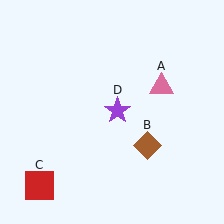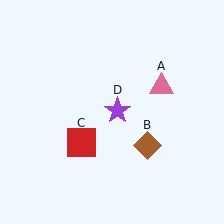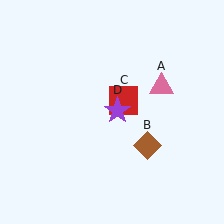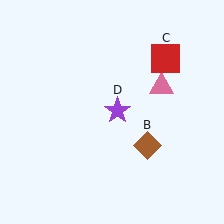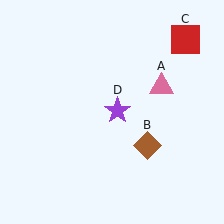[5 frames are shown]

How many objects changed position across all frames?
1 object changed position: red square (object C).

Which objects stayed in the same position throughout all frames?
Pink triangle (object A) and brown diamond (object B) and purple star (object D) remained stationary.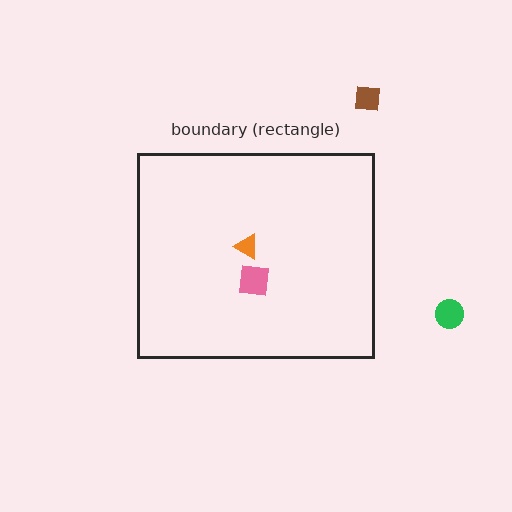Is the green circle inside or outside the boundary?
Outside.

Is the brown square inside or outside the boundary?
Outside.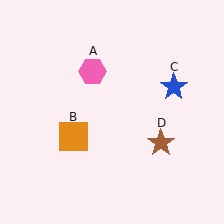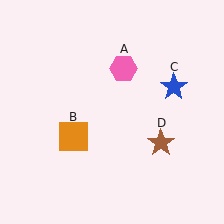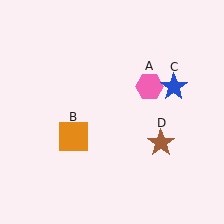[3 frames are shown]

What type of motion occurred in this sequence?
The pink hexagon (object A) rotated clockwise around the center of the scene.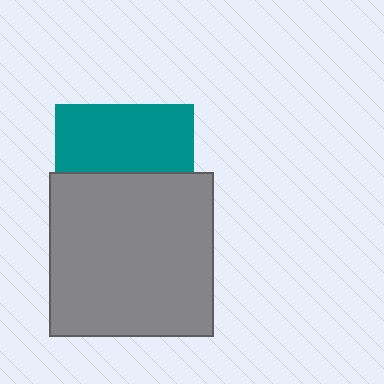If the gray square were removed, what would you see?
You would see the complete teal square.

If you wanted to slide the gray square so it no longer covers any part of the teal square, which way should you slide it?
Slide it down — that is the most direct way to separate the two shapes.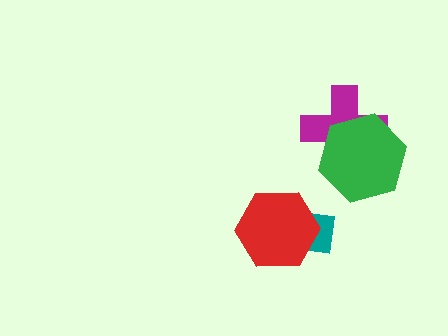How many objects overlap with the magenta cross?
1 object overlaps with the magenta cross.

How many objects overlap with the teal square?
1 object overlaps with the teal square.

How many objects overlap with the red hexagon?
1 object overlaps with the red hexagon.